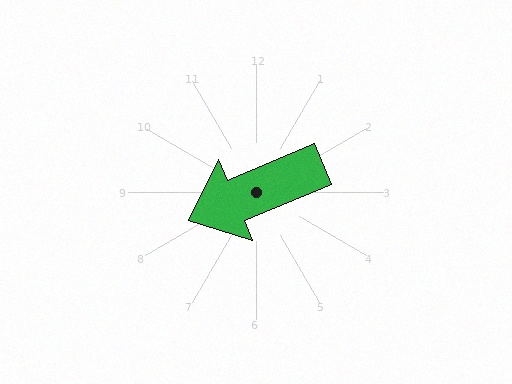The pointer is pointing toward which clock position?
Roughly 8 o'clock.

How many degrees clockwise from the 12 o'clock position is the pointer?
Approximately 247 degrees.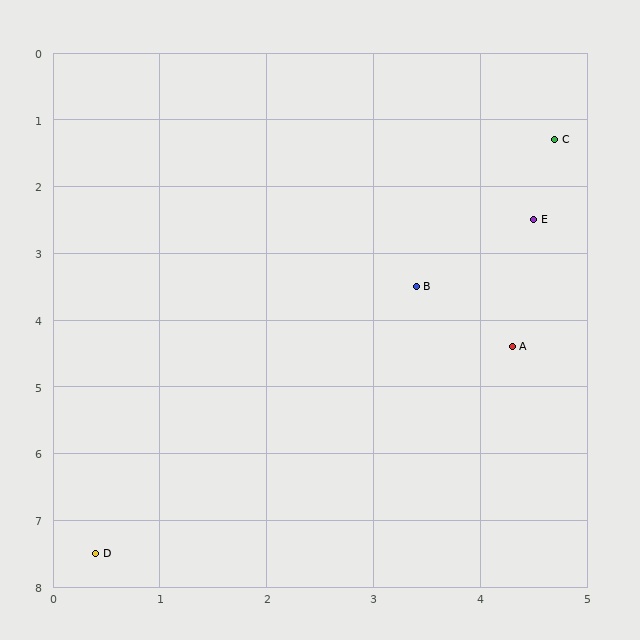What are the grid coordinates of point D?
Point D is at approximately (0.4, 7.5).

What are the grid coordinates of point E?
Point E is at approximately (4.5, 2.5).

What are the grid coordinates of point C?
Point C is at approximately (4.7, 1.3).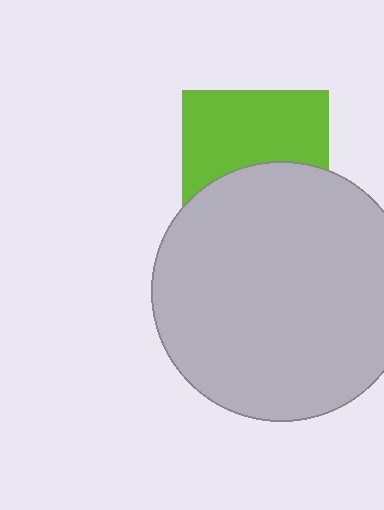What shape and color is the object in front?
The object in front is a light gray circle.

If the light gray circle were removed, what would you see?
You would see the complete lime square.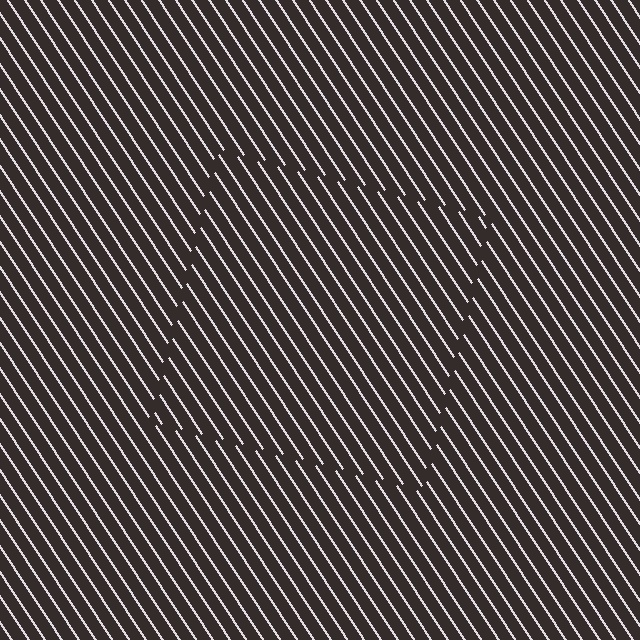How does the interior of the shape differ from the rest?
The interior of the shape contains the same grating, shifted by half a period — the contour is defined by the phase discontinuity where line-ends from the inner and outer gratings abut.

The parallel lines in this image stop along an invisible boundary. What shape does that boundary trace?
An illusory square. The interior of the shape contains the same grating, shifted by half a period — the contour is defined by the phase discontinuity where line-ends from the inner and outer gratings abut.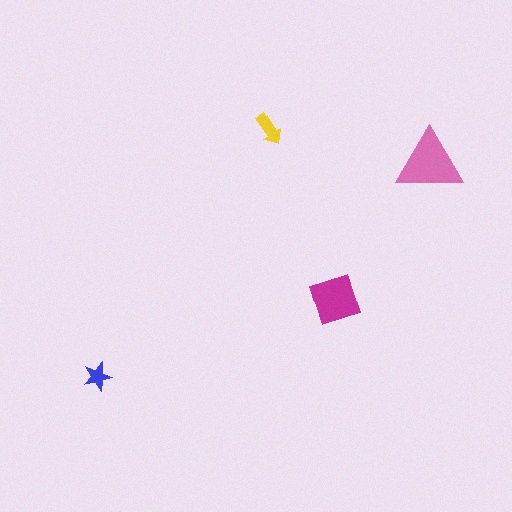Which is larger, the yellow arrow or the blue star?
The yellow arrow.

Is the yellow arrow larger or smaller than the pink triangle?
Smaller.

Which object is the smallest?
The blue star.